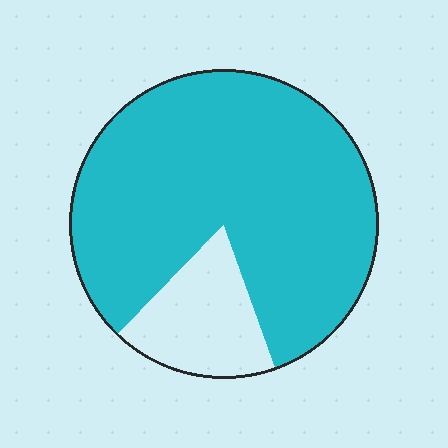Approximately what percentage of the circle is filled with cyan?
Approximately 80%.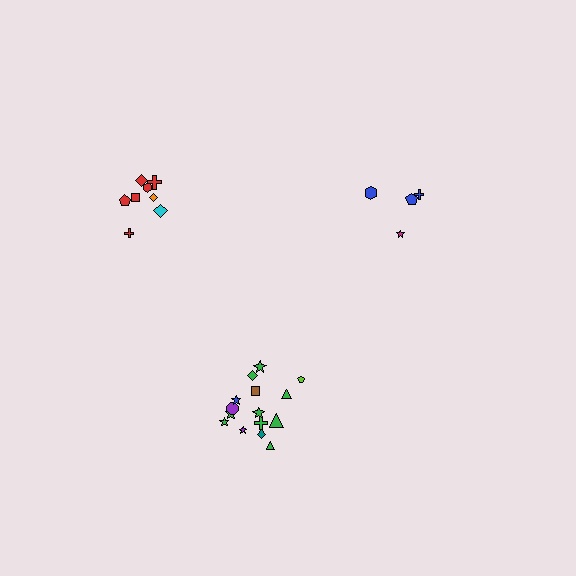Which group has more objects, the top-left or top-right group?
The top-left group.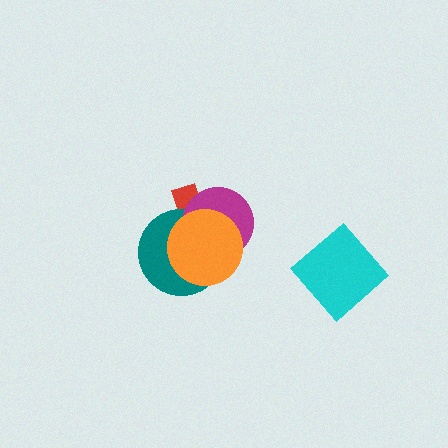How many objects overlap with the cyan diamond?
0 objects overlap with the cyan diamond.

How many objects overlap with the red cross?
3 objects overlap with the red cross.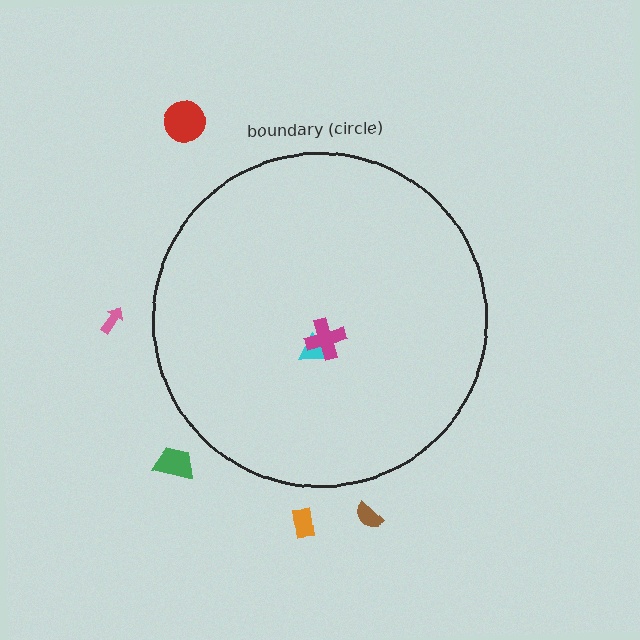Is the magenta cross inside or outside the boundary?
Inside.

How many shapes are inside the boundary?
2 inside, 5 outside.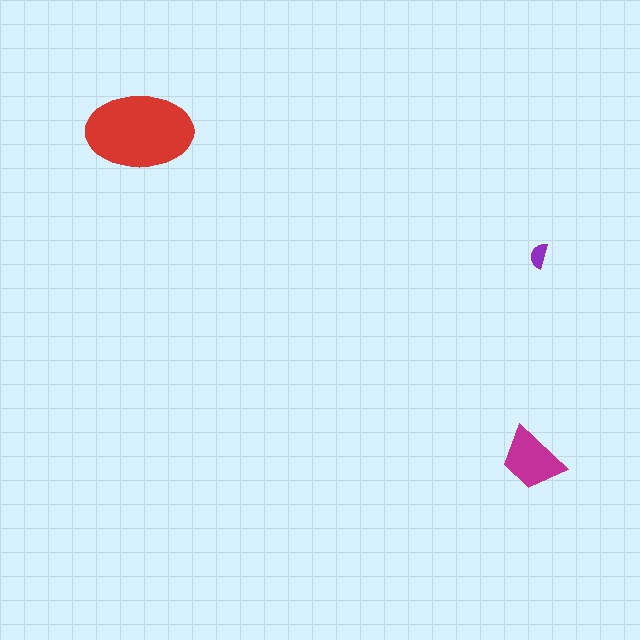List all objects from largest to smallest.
The red ellipse, the magenta trapezoid, the purple semicircle.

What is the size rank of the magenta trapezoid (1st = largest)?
2nd.